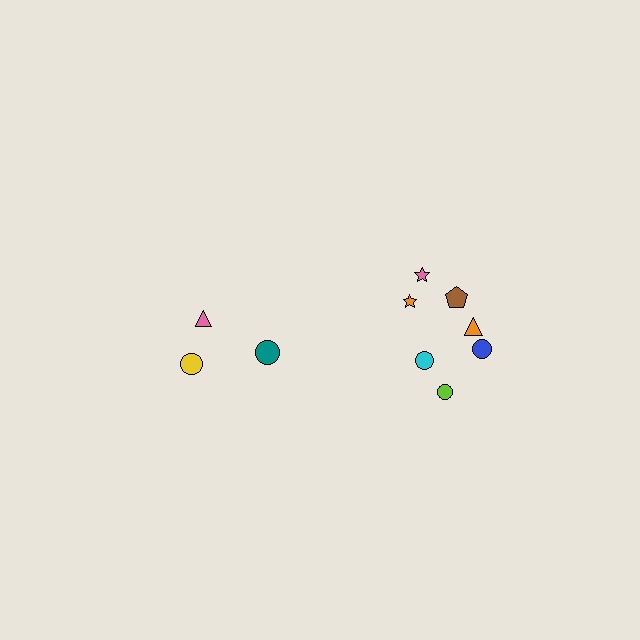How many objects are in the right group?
There are 7 objects.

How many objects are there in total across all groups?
There are 10 objects.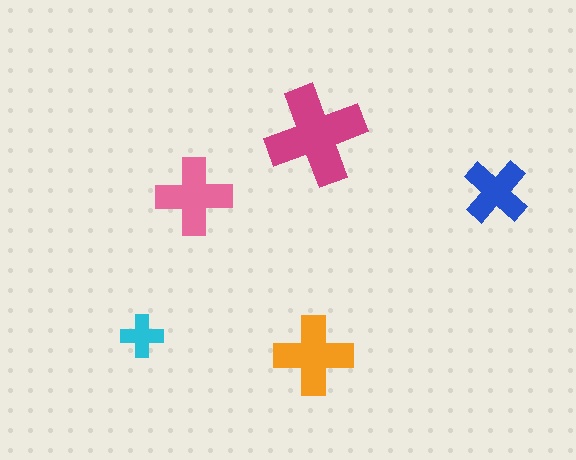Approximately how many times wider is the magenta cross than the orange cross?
About 1.5 times wider.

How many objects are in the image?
There are 5 objects in the image.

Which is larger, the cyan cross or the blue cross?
The blue one.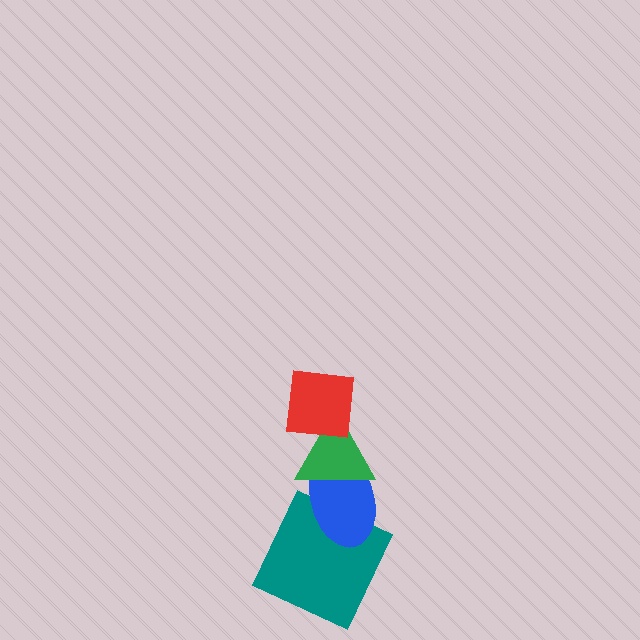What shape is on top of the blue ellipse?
The green triangle is on top of the blue ellipse.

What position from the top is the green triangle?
The green triangle is 2nd from the top.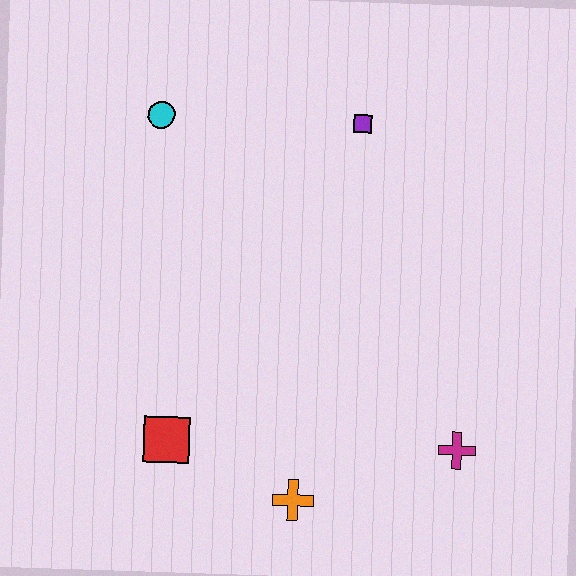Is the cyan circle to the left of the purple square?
Yes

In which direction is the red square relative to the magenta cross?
The red square is to the left of the magenta cross.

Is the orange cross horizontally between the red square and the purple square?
Yes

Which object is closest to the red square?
The orange cross is closest to the red square.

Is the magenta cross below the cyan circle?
Yes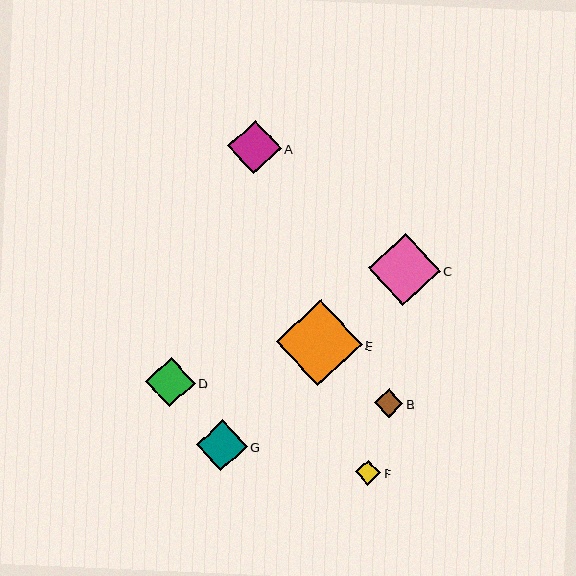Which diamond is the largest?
Diamond E is the largest with a size of approximately 86 pixels.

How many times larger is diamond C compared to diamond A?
Diamond C is approximately 1.3 times the size of diamond A.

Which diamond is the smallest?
Diamond F is the smallest with a size of approximately 25 pixels.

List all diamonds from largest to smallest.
From largest to smallest: E, C, A, G, D, B, F.